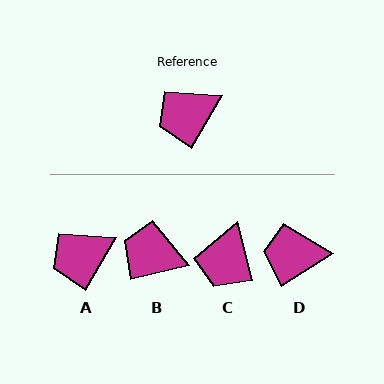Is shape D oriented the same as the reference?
No, it is off by about 27 degrees.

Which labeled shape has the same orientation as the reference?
A.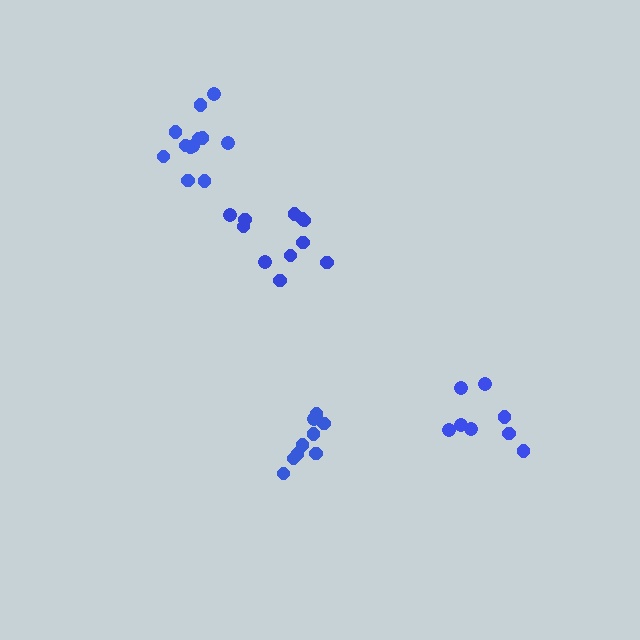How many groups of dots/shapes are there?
There are 4 groups.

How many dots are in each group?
Group 1: 9 dots, Group 2: 8 dots, Group 3: 11 dots, Group 4: 12 dots (40 total).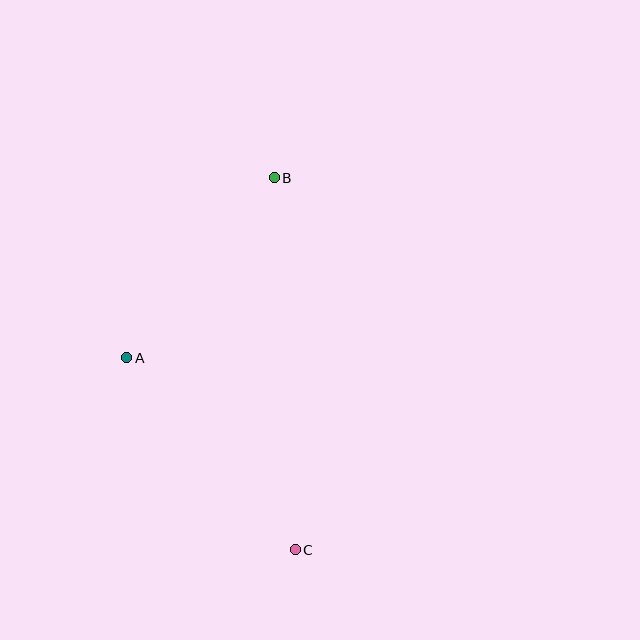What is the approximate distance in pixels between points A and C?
The distance between A and C is approximately 255 pixels.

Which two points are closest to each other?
Points A and B are closest to each other.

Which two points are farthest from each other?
Points B and C are farthest from each other.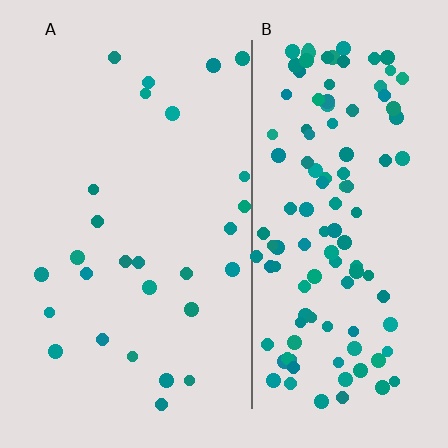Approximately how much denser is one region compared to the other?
Approximately 4.3× — region B over region A.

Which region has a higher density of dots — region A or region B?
B (the right).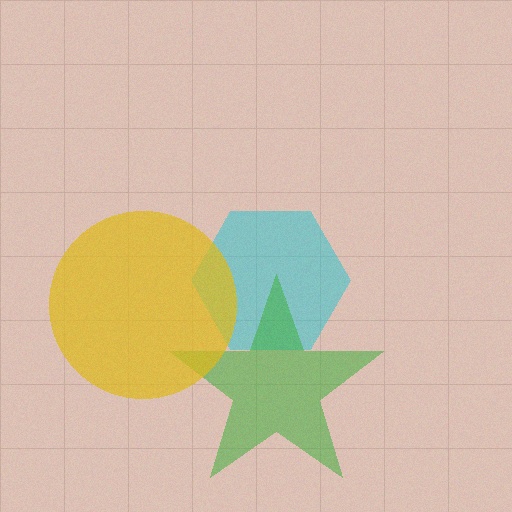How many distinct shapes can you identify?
There are 3 distinct shapes: a cyan hexagon, a green star, a yellow circle.